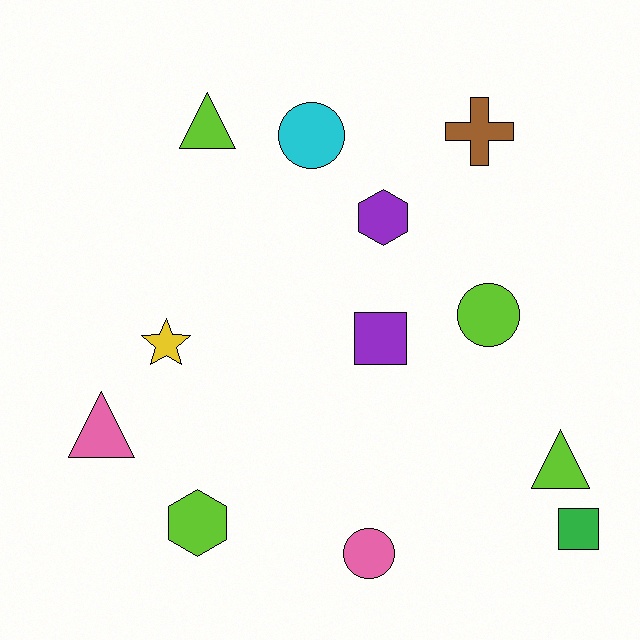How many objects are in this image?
There are 12 objects.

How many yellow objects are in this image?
There is 1 yellow object.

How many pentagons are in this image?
There are no pentagons.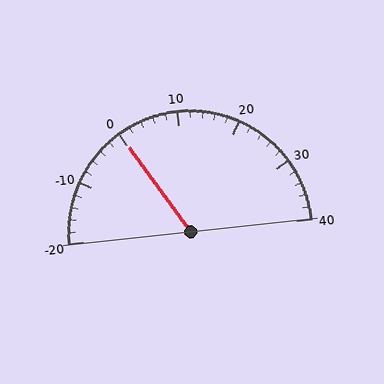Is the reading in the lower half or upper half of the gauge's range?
The reading is in the lower half of the range (-20 to 40).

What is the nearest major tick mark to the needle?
The nearest major tick mark is 0.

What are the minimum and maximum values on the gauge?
The gauge ranges from -20 to 40.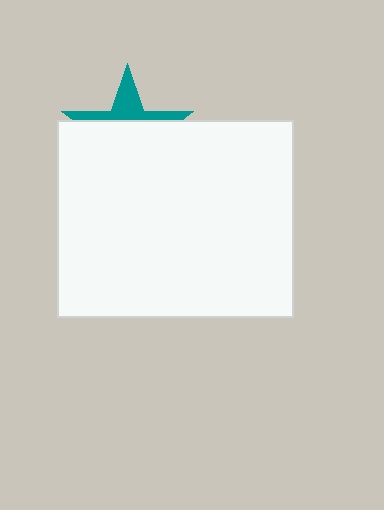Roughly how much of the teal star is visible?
A small part of it is visible (roughly 31%).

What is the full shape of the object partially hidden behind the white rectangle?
The partially hidden object is a teal star.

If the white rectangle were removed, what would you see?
You would see the complete teal star.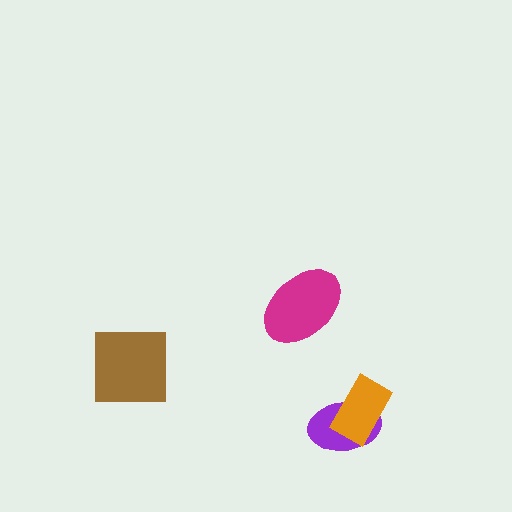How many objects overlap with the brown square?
0 objects overlap with the brown square.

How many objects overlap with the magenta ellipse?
0 objects overlap with the magenta ellipse.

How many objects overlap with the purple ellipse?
1 object overlaps with the purple ellipse.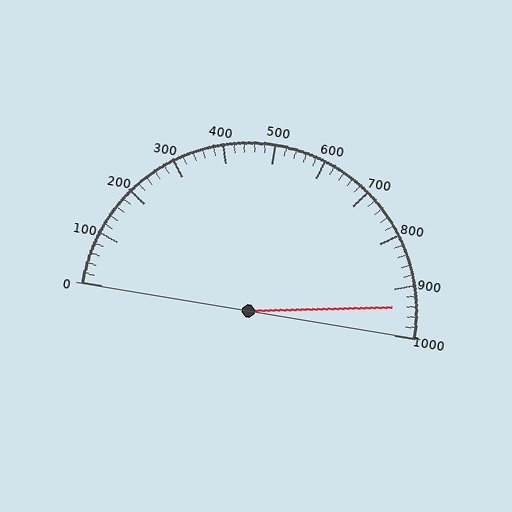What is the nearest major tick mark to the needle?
The nearest major tick mark is 900.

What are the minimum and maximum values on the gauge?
The gauge ranges from 0 to 1000.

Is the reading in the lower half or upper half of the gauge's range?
The reading is in the upper half of the range (0 to 1000).